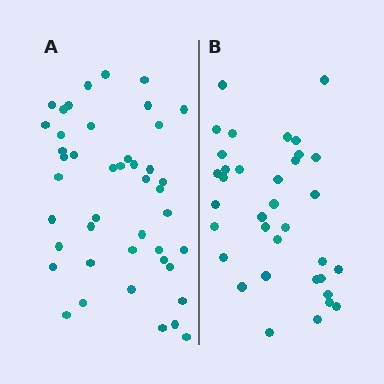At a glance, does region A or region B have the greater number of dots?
Region A (the left region) has more dots.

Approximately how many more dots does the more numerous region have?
Region A has roughly 8 or so more dots than region B.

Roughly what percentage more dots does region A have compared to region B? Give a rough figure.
About 25% more.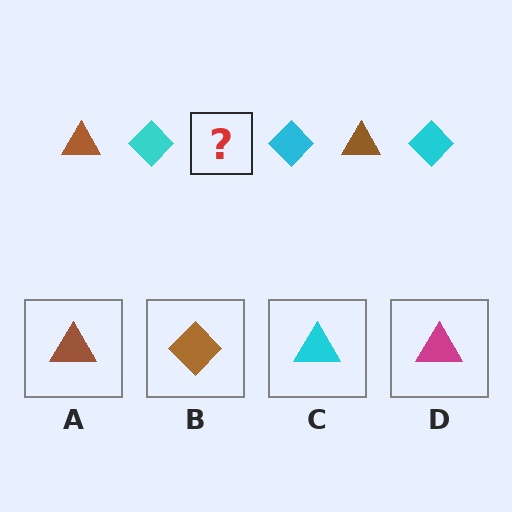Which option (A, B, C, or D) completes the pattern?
A.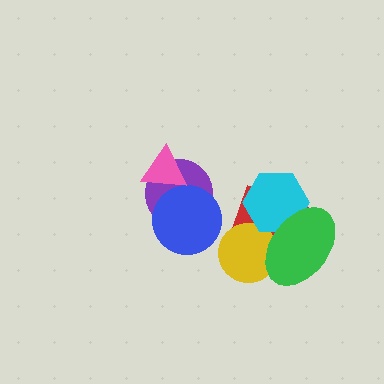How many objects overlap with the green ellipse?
3 objects overlap with the green ellipse.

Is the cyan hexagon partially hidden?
Yes, it is partially covered by another shape.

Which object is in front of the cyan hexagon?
The green ellipse is in front of the cyan hexagon.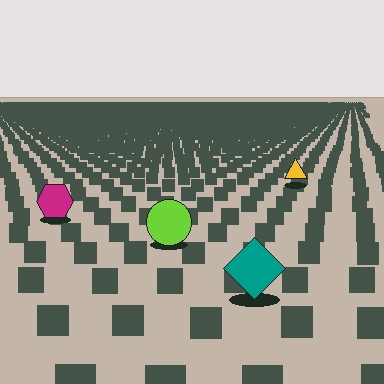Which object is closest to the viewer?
The teal diamond is closest. The texture marks near it are larger and more spread out.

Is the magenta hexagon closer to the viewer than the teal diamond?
No. The teal diamond is closer — you can tell from the texture gradient: the ground texture is coarser near it.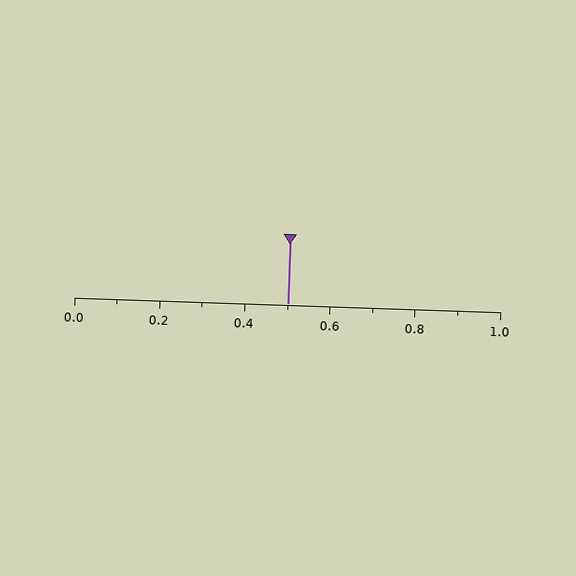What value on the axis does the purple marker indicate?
The marker indicates approximately 0.5.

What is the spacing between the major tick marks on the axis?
The major ticks are spaced 0.2 apart.